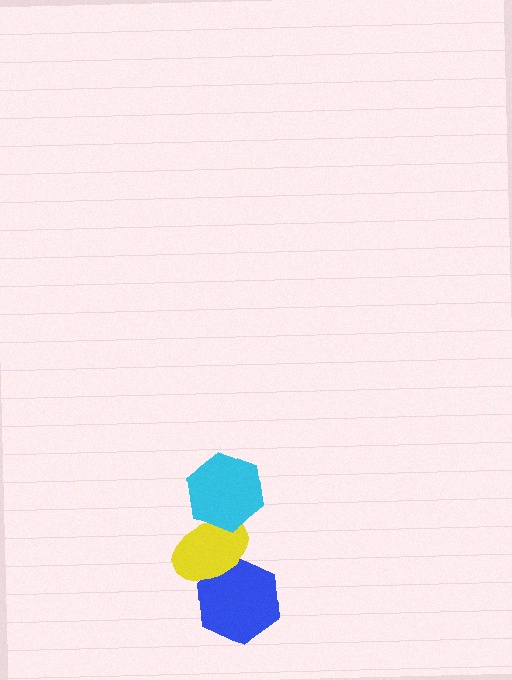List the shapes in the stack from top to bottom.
From top to bottom: the cyan hexagon, the yellow ellipse, the blue hexagon.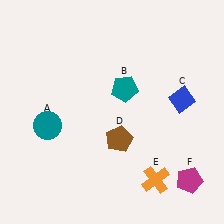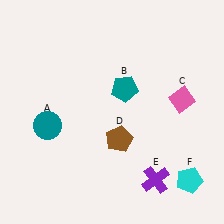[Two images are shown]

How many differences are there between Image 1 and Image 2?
There are 3 differences between the two images.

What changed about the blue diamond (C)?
In Image 1, C is blue. In Image 2, it changed to pink.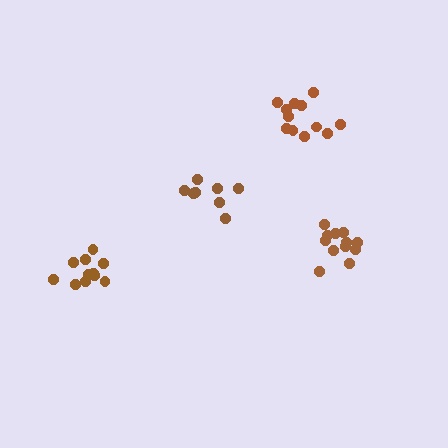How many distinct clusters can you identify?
There are 4 distinct clusters.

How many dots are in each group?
Group 1: 12 dots, Group 2: 12 dots, Group 3: 8 dots, Group 4: 11 dots (43 total).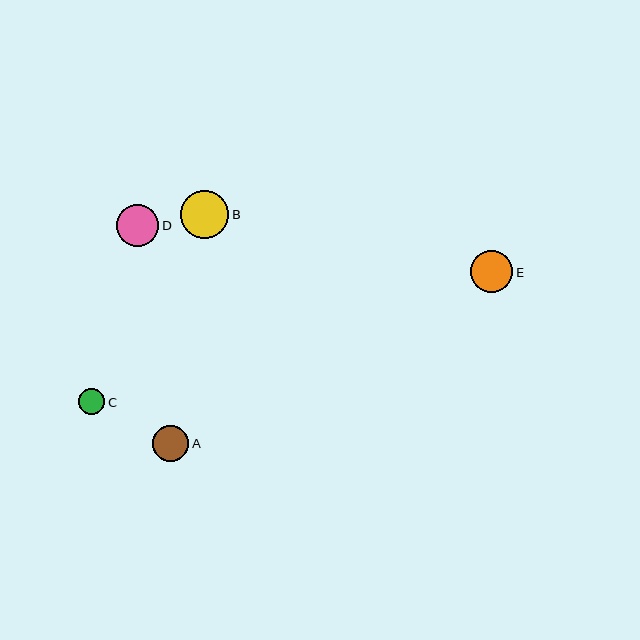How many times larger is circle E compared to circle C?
Circle E is approximately 1.6 times the size of circle C.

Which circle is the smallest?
Circle C is the smallest with a size of approximately 26 pixels.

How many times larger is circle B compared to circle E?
Circle B is approximately 1.1 times the size of circle E.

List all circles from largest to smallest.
From largest to smallest: B, E, D, A, C.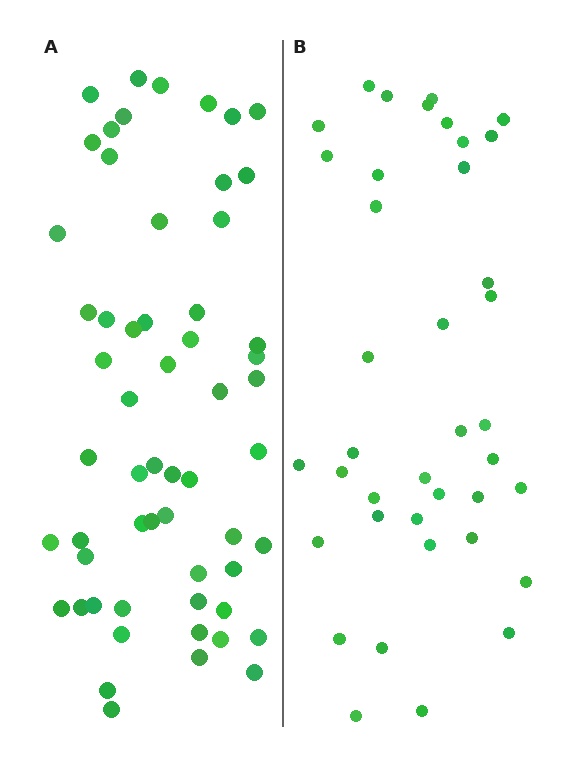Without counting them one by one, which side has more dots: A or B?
Region A (the left region) has more dots.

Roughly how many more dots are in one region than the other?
Region A has approximately 20 more dots than region B.